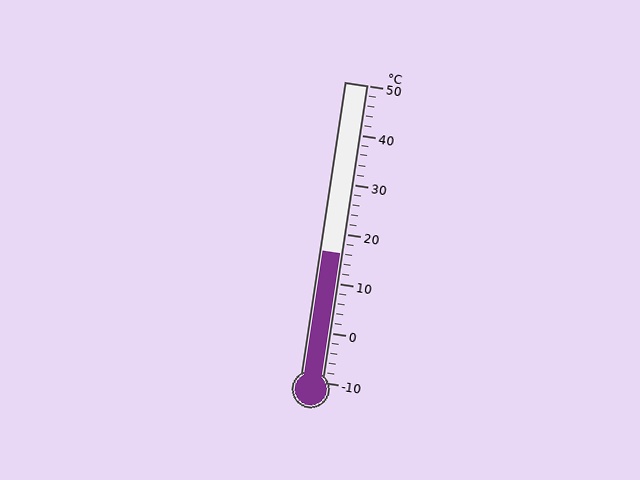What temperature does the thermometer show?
The thermometer shows approximately 16°C.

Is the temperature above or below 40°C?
The temperature is below 40°C.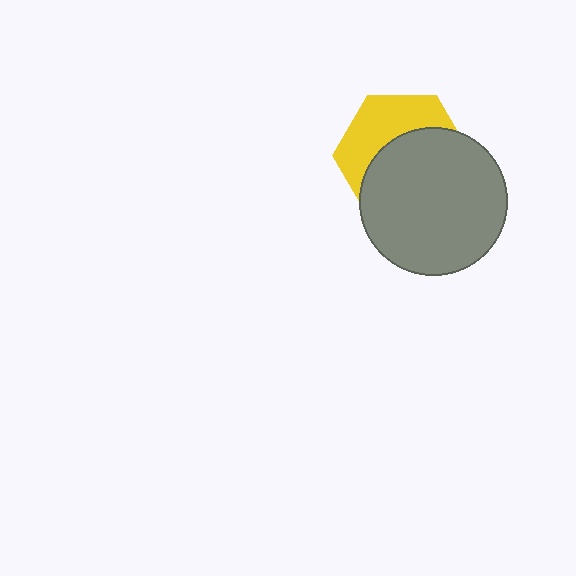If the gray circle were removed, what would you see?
You would see the complete yellow hexagon.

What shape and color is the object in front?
The object in front is a gray circle.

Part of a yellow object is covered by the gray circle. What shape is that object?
It is a hexagon.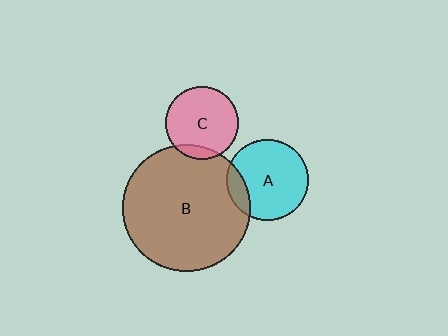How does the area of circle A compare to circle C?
Approximately 1.2 times.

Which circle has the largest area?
Circle B (brown).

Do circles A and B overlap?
Yes.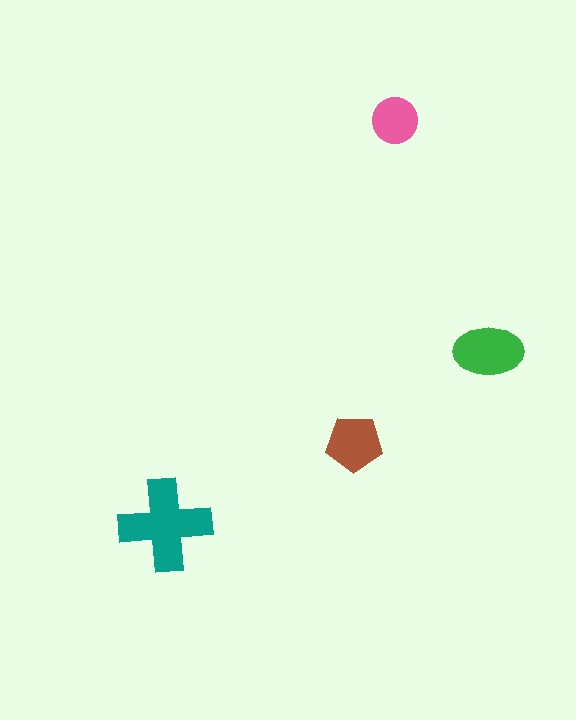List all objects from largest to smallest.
The teal cross, the green ellipse, the brown pentagon, the pink circle.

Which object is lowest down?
The teal cross is bottommost.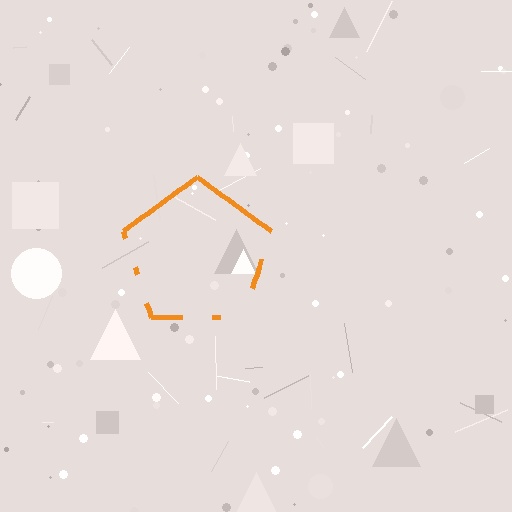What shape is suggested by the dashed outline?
The dashed outline suggests a pentagon.